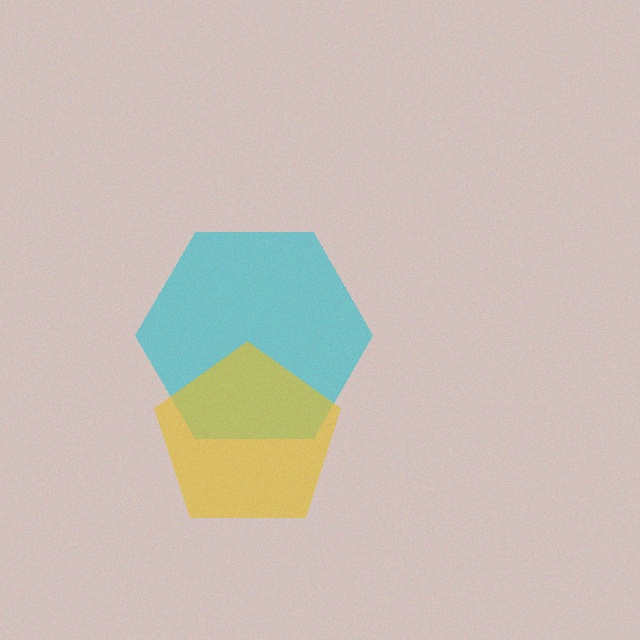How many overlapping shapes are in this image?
There are 2 overlapping shapes in the image.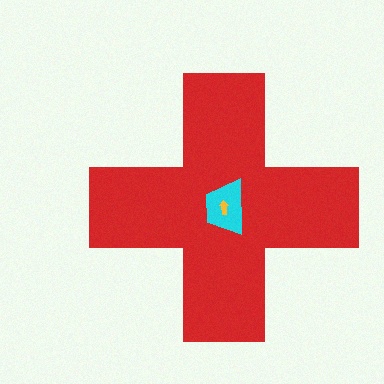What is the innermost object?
The yellow arrow.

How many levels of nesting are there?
3.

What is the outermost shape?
The red cross.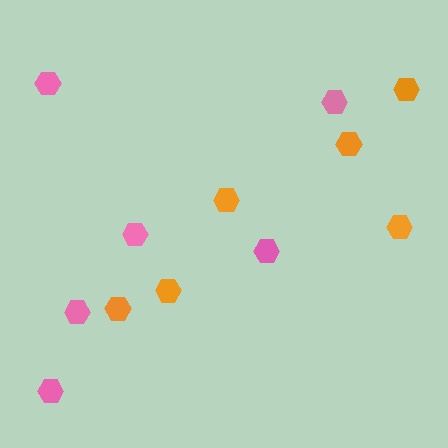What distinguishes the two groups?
There are 2 groups: one group of pink hexagons (6) and one group of orange hexagons (6).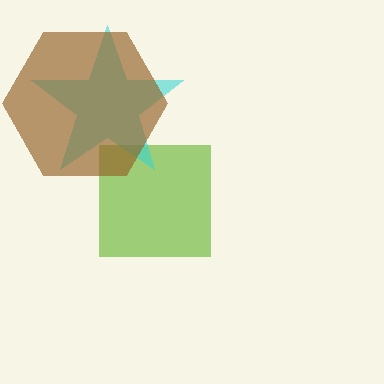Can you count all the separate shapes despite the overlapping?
Yes, there are 3 separate shapes.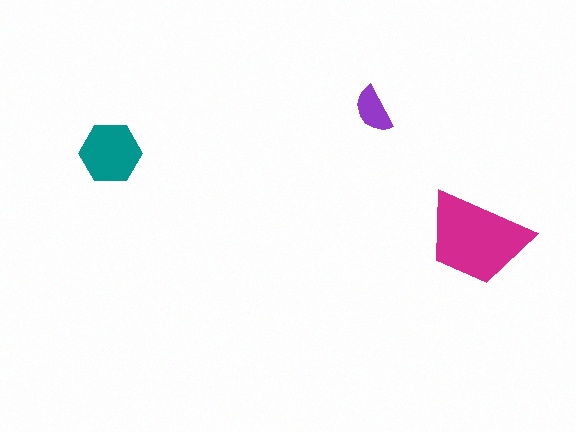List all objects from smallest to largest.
The purple semicircle, the teal hexagon, the magenta trapezoid.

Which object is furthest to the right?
The magenta trapezoid is rightmost.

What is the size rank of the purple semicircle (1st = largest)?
3rd.